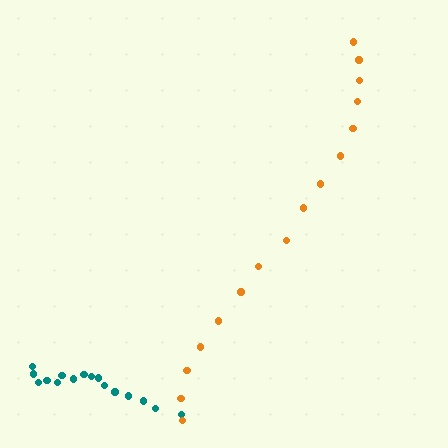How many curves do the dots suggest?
There are 2 distinct paths.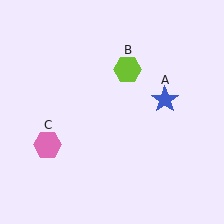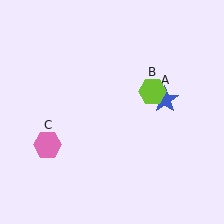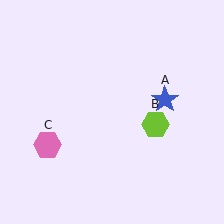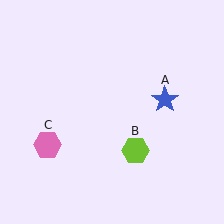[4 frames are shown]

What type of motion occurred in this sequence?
The lime hexagon (object B) rotated clockwise around the center of the scene.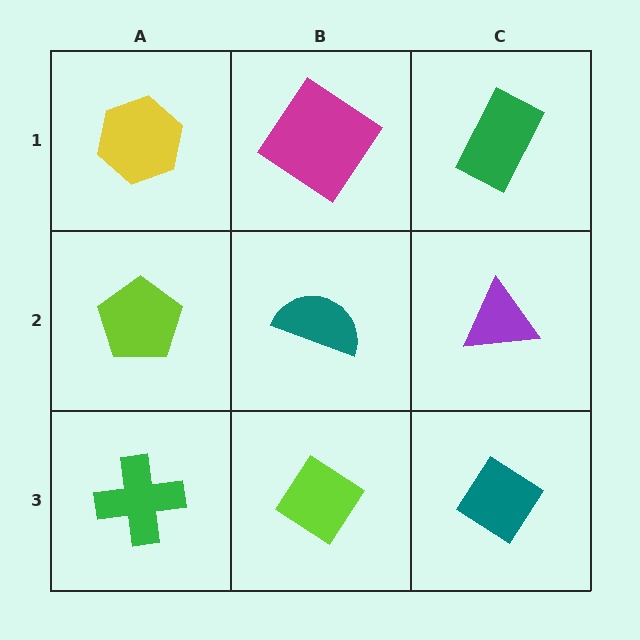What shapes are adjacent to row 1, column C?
A purple triangle (row 2, column C), a magenta diamond (row 1, column B).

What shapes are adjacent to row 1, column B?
A teal semicircle (row 2, column B), a yellow hexagon (row 1, column A), a green rectangle (row 1, column C).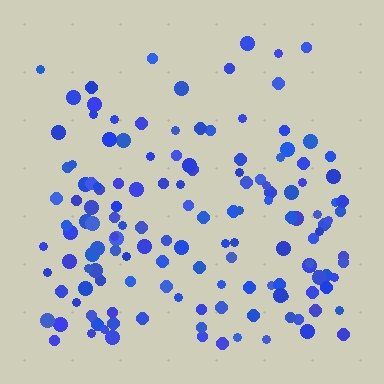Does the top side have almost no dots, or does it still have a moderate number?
Still a moderate number, just noticeably fewer than the bottom.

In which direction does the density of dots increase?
From top to bottom, with the bottom side densest.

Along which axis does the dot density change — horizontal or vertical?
Vertical.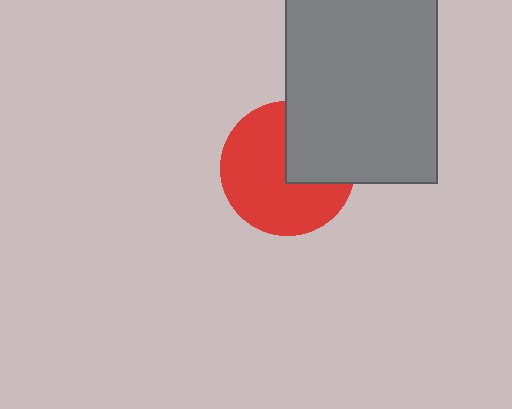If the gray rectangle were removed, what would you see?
You would see the complete red circle.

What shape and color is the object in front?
The object in front is a gray rectangle.